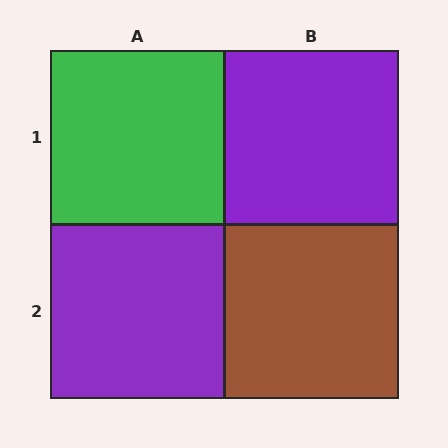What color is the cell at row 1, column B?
Purple.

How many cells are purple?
2 cells are purple.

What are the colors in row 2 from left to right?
Purple, brown.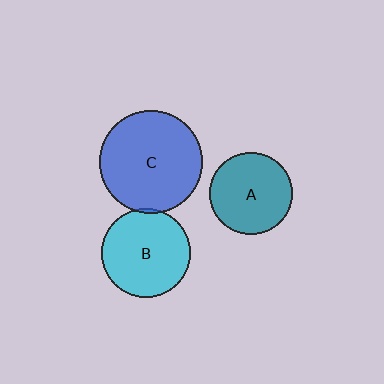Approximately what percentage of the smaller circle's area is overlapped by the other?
Approximately 5%.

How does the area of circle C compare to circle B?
Approximately 1.4 times.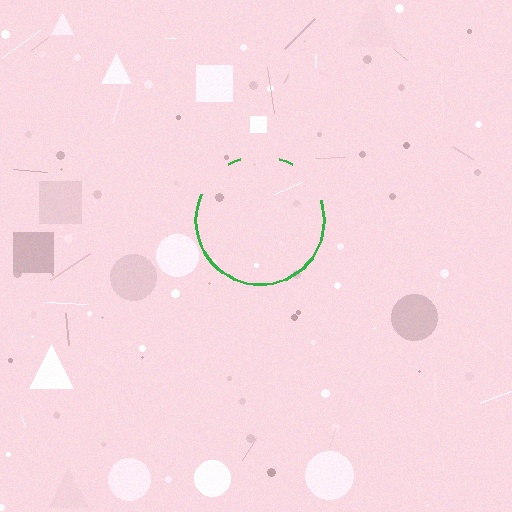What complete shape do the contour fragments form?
The contour fragments form a circle.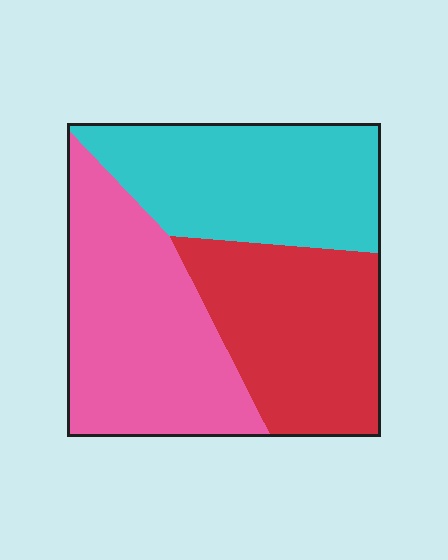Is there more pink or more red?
Pink.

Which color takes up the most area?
Pink, at roughly 35%.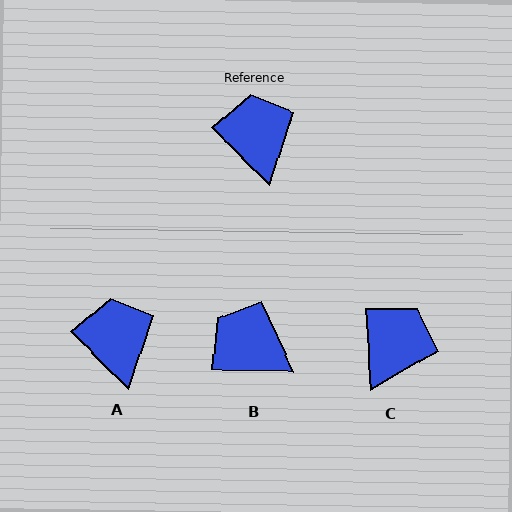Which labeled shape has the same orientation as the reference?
A.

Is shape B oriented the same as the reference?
No, it is off by about 43 degrees.